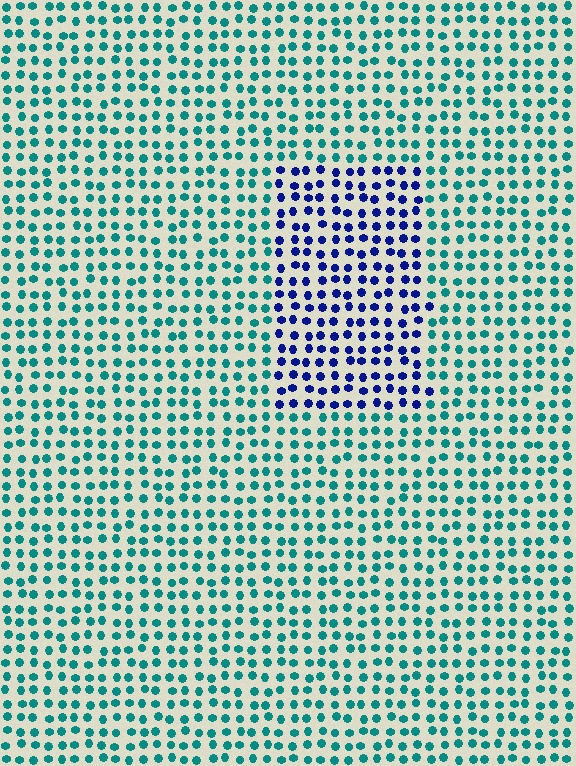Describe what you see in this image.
The image is filled with small teal elements in a uniform arrangement. A rectangle-shaped region is visible where the elements are tinted to a slightly different hue, forming a subtle color boundary.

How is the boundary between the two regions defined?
The boundary is defined purely by a slight shift in hue (about 58 degrees). Spacing, size, and orientation are identical on both sides.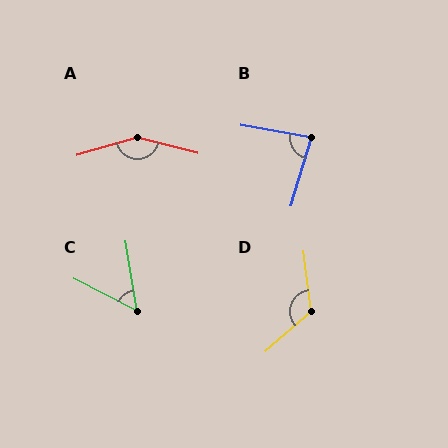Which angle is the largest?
A, at approximately 150 degrees.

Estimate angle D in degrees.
Approximately 124 degrees.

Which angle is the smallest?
C, at approximately 53 degrees.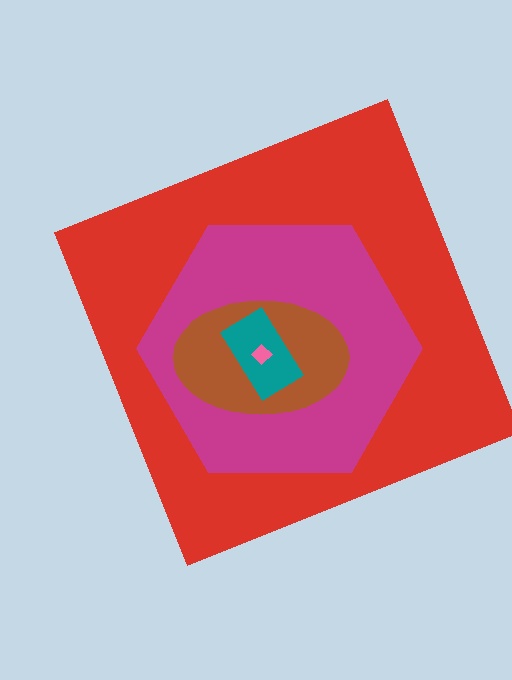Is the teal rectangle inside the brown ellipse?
Yes.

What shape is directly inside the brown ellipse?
The teal rectangle.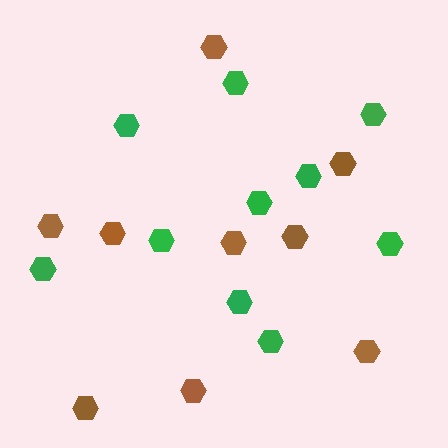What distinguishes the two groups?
There are 2 groups: one group of brown hexagons (9) and one group of green hexagons (10).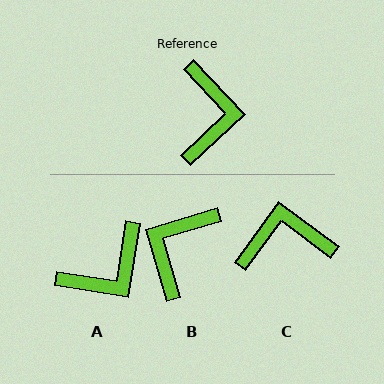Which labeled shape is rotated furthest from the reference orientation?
B, about 154 degrees away.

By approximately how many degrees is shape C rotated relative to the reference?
Approximately 101 degrees counter-clockwise.